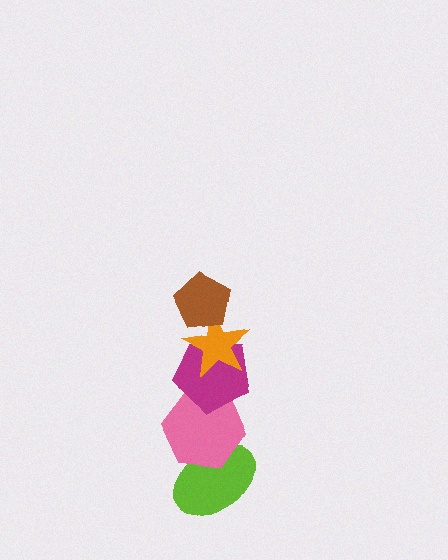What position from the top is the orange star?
The orange star is 2nd from the top.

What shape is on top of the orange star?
The brown pentagon is on top of the orange star.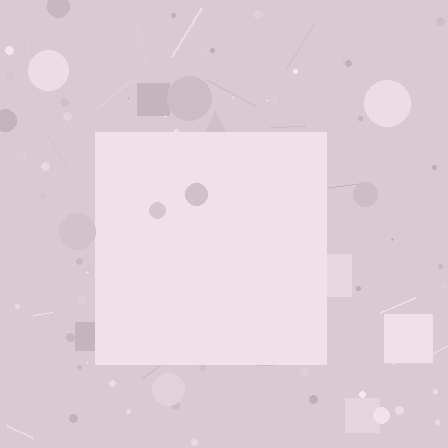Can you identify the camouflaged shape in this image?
The camouflaged shape is a square.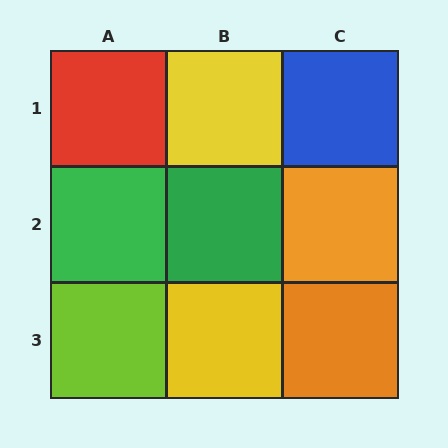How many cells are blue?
1 cell is blue.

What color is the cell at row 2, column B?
Green.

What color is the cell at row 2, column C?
Orange.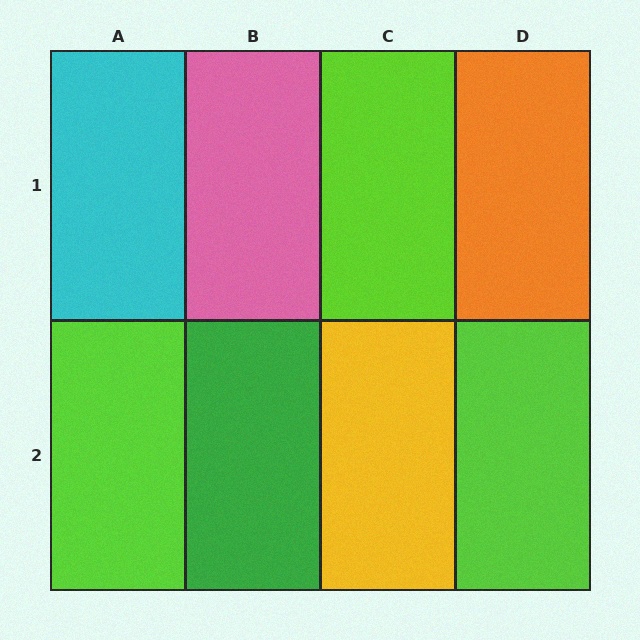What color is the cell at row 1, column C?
Lime.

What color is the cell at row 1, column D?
Orange.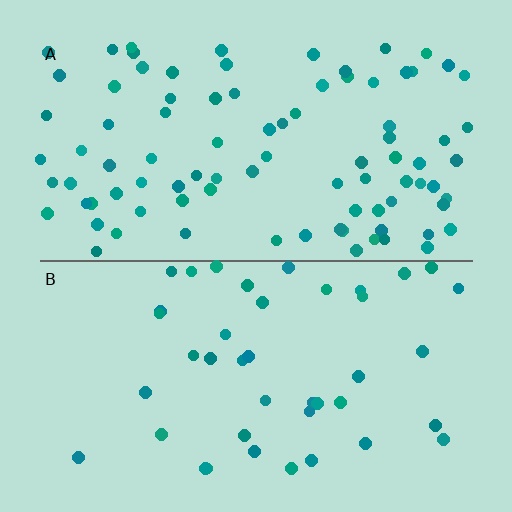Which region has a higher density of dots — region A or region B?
A (the top).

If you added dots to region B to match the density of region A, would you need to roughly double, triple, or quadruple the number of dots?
Approximately double.